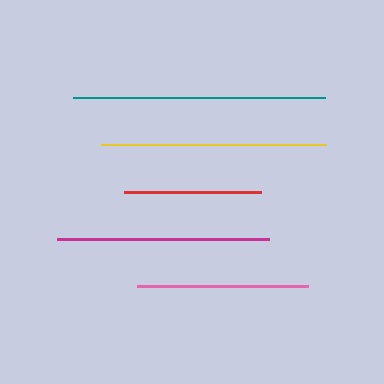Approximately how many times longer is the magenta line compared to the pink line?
The magenta line is approximately 1.2 times the length of the pink line.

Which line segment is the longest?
The teal line is the longest at approximately 252 pixels.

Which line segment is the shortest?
The red line is the shortest at approximately 137 pixels.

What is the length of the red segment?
The red segment is approximately 137 pixels long.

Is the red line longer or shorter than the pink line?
The pink line is longer than the red line.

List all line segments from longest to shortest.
From longest to shortest: teal, yellow, magenta, pink, red.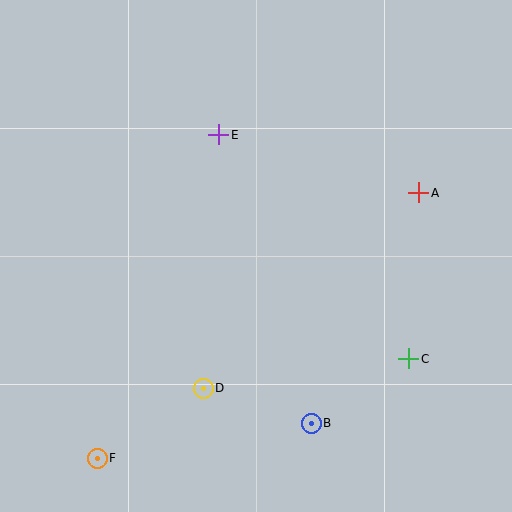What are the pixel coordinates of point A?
Point A is at (419, 193).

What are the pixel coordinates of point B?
Point B is at (311, 423).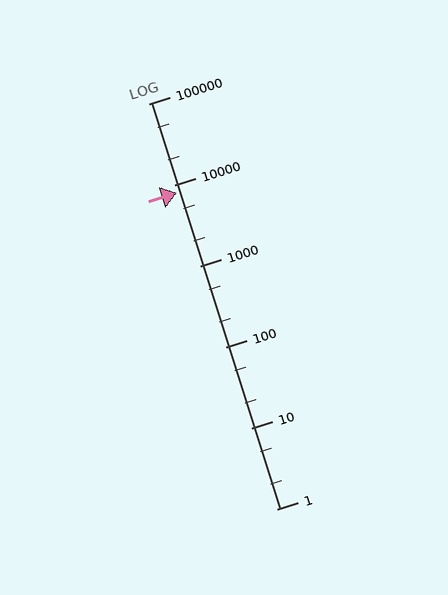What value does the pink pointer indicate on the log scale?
The pointer indicates approximately 7900.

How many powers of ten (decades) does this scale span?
The scale spans 5 decades, from 1 to 100000.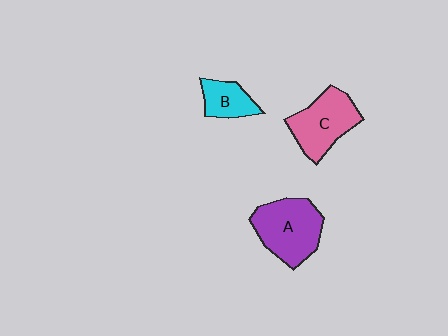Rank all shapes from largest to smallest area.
From largest to smallest: A (purple), C (pink), B (cyan).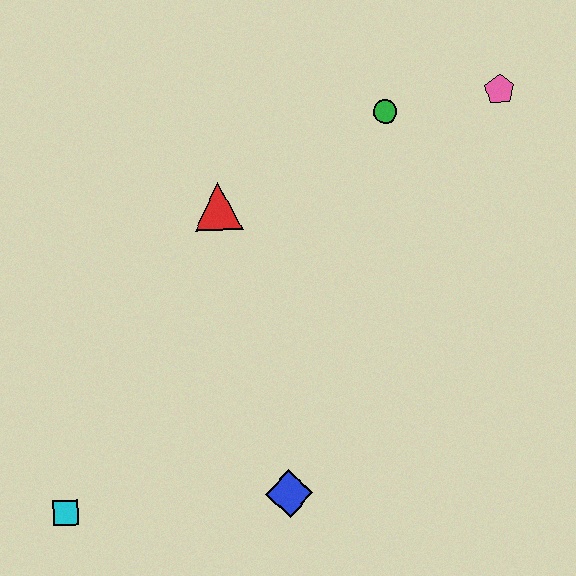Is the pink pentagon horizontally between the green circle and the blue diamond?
No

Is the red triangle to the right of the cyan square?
Yes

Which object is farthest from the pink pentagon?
The cyan square is farthest from the pink pentagon.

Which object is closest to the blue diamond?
The cyan square is closest to the blue diamond.